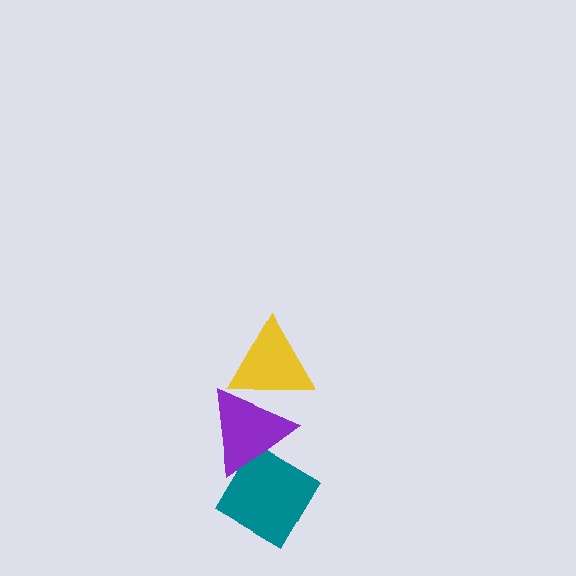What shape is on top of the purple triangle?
The yellow triangle is on top of the purple triangle.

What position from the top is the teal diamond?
The teal diamond is 3rd from the top.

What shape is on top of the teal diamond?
The purple triangle is on top of the teal diamond.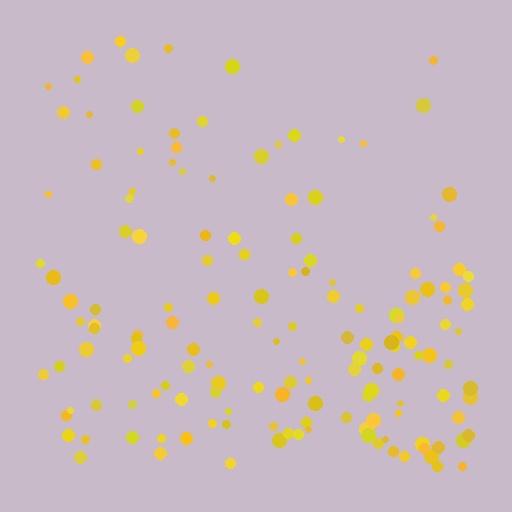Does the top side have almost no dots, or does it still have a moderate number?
Still a moderate number, just noticeably fewer than the bottom.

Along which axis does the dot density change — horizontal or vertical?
Vertical.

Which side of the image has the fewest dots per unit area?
The top.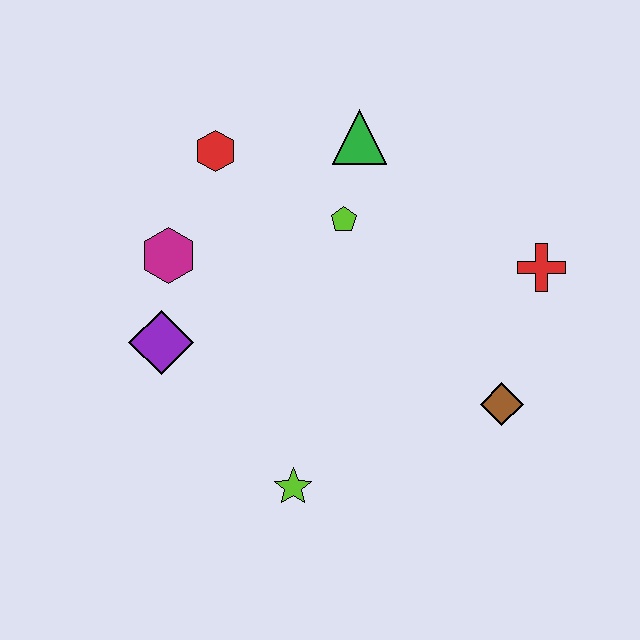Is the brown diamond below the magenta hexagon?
Yes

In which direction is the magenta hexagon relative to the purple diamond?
The magenta hexagon is above the purple diamond.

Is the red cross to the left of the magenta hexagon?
No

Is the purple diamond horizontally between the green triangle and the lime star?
No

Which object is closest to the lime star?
The purple diamond is closest to the lime star.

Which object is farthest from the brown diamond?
The red hexagon is farthest from the brown diamond.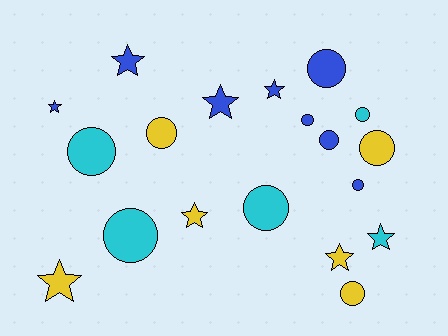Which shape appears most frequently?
Circle, with 11 objects.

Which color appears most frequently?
Blue, with 8 objects.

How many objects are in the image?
There are 19 objects.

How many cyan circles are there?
There are 4 cyan circles.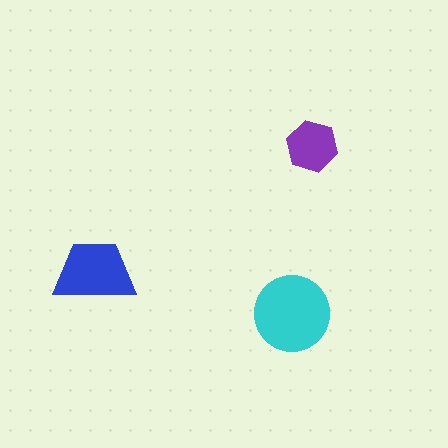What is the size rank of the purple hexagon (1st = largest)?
3rd.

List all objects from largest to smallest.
The cyan circle, the blue trapezoid, the purple hexagon.